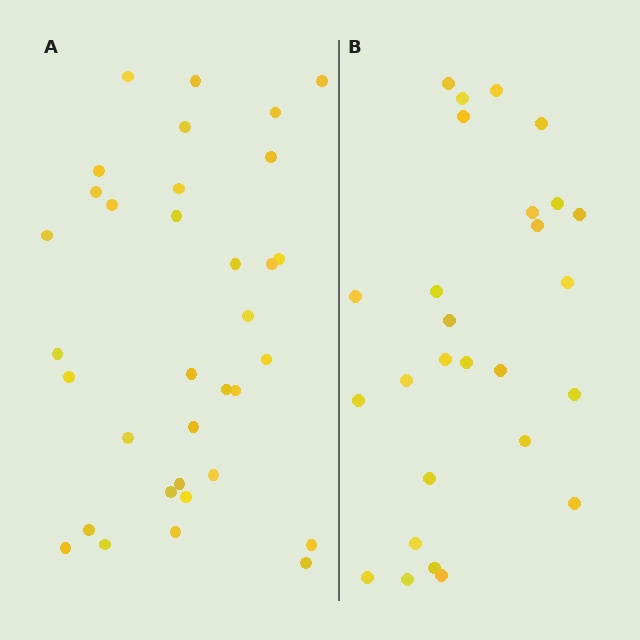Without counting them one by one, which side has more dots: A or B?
Region A (the left region) has more dots.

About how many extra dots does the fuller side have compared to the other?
Region A has roughly 8 or so more dots than region B.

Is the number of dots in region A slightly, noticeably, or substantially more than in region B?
Region A has noticeably more, but not dramatically so. The ratio is roughly 1.3 to 1.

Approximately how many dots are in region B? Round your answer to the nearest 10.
About 30 dots. (The exact count is 27, which rounds to 30.)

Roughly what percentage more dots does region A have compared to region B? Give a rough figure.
About 25% more.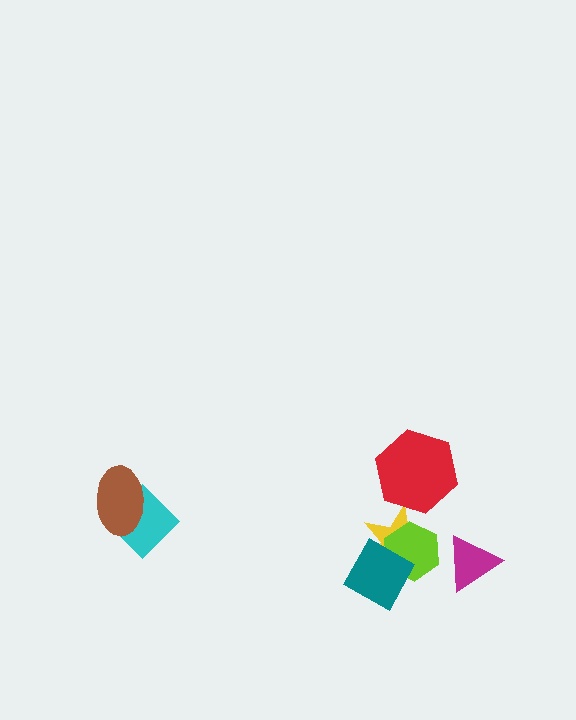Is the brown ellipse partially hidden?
No, no other shape covers it.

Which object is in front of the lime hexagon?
The teal diamond is in front of the lime hexagon.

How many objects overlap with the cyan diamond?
1 object overlaps with the cyan diamond.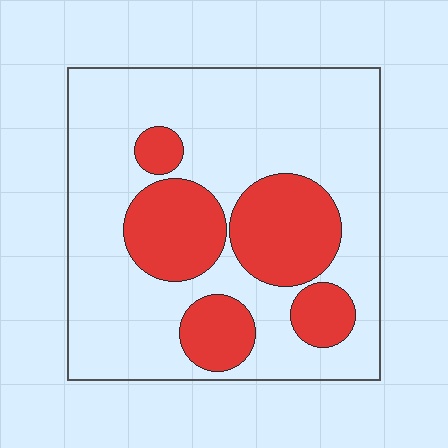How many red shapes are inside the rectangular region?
5.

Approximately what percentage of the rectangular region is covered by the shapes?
Approximately 30%.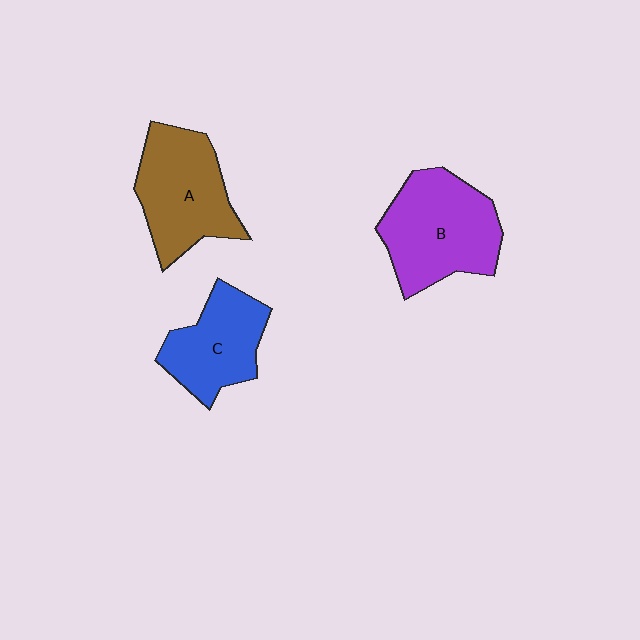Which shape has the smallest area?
Shape C (blue).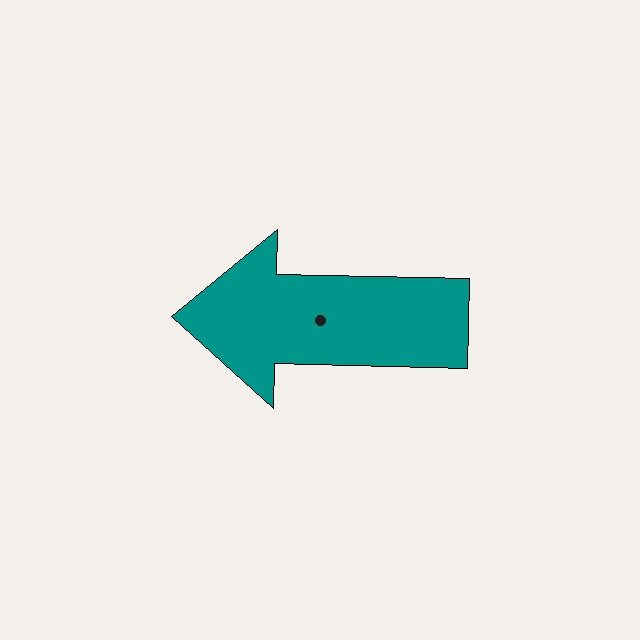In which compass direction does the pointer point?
West.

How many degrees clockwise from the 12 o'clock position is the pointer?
Approximately 271 degrees.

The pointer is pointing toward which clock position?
Roughly 9 o'clock.